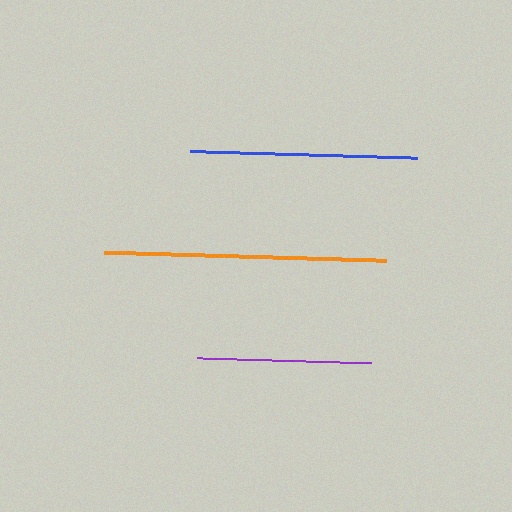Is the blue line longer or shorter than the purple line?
The blue line is longer than the purple line.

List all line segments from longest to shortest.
From longest to shortest: orange, blue, purple.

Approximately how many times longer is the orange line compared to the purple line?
The orange line is approximately 1.6 times the length of the purple line.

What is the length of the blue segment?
The blue segment is approximately 227 pixels long.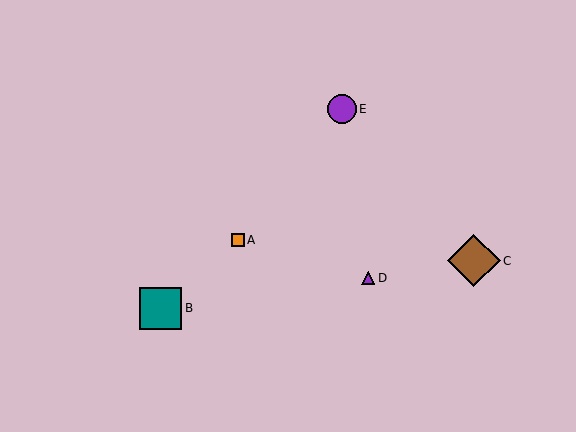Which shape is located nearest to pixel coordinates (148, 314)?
The teal square (labeled B) at (160, 308) is nearest to that location.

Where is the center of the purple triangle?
The center of the purple triangle is at (368, 278).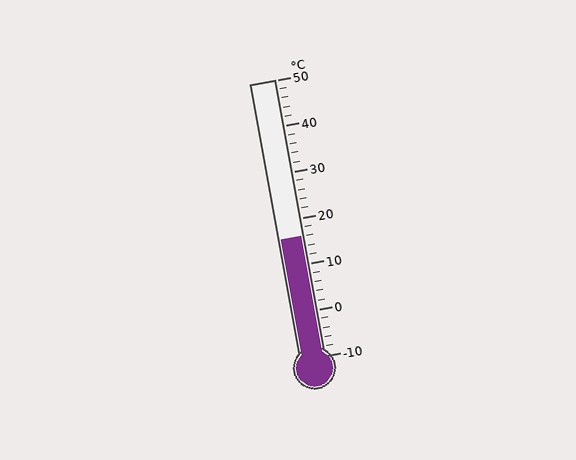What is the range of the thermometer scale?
The thermometer scale ranges from -10°C to 50°C.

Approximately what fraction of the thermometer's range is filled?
The thermometer is filled to approximately 45% of its range.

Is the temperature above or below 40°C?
The temperature is below 40°C.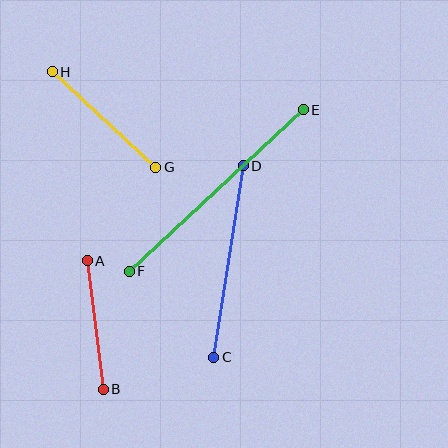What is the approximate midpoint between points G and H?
The midpoint is at approximately (104, 120) pixels.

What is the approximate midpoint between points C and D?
The midpoint is at approximately (229, 262) pixels.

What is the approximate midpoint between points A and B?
The midpoint is at approximately (95, 325) pixels.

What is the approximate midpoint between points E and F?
The midpoint is at approximately (216, 191) pixels.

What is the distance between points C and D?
The distance is approximately 194 pixels.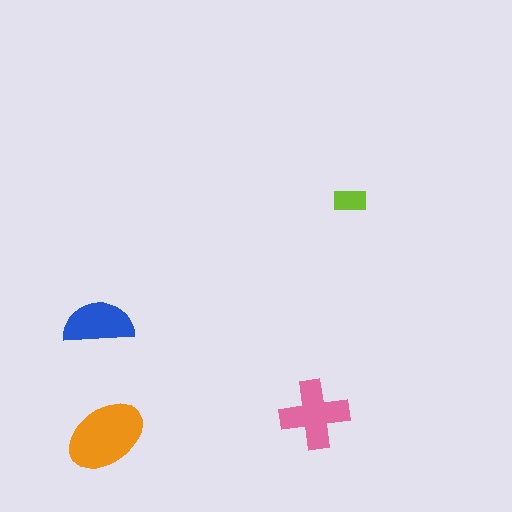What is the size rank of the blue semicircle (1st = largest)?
3rd.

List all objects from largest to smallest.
The orange ellipse, the pink cross, the blue semicircle, the lime rectangle.